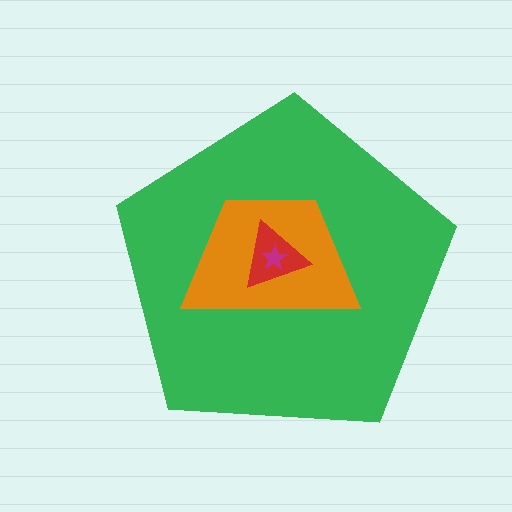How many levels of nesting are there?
4.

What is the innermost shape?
The magenta star.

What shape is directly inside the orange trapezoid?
The red triangle.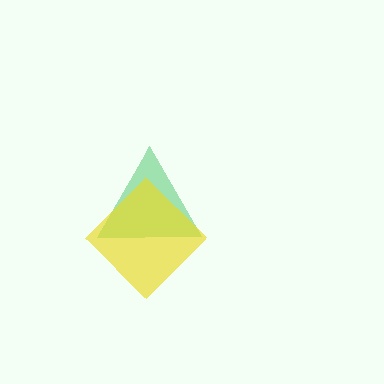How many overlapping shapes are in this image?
There are 2 overlapping shapes in the image.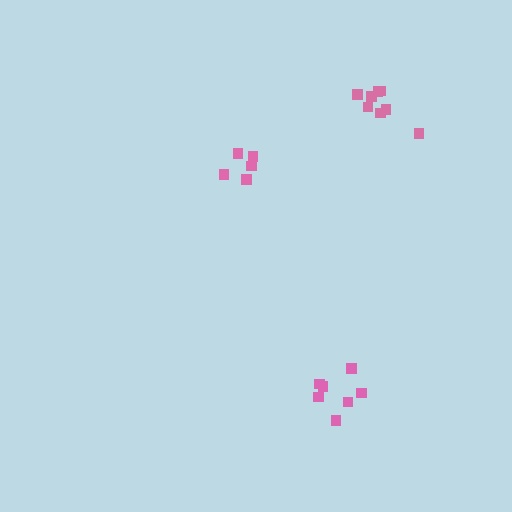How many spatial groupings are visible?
There are 3 spatial groupings.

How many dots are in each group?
Group 1: 8 dots, Group 2: 7 dots, Group 3: 5 dots (20 total).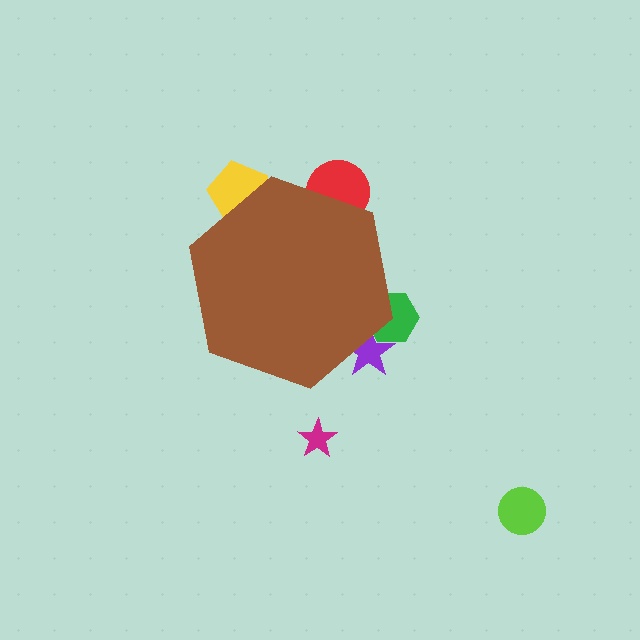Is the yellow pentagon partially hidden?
Yes, the yellow pentagon is partially hidden behind the brown hexagon.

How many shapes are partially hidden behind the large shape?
4 shapes are partially hidden.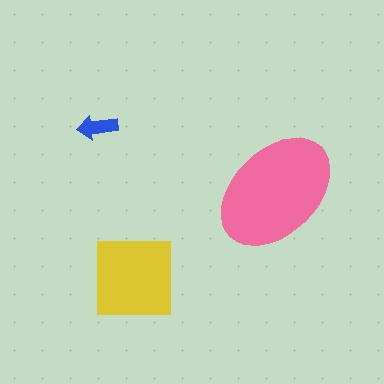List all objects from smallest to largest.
The blue arrow, the yellow square, the pink ellipse.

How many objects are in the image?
There are 3 objects in the image.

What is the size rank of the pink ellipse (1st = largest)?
1st.